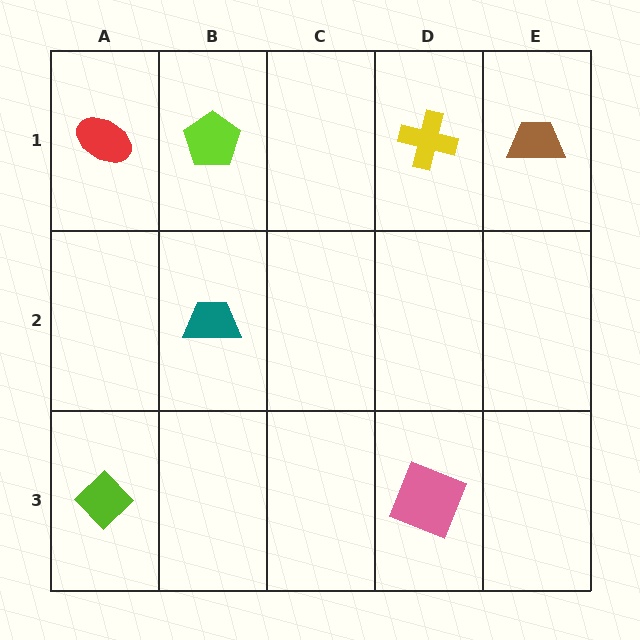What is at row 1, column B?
A lime pentagon.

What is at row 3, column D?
A pink square.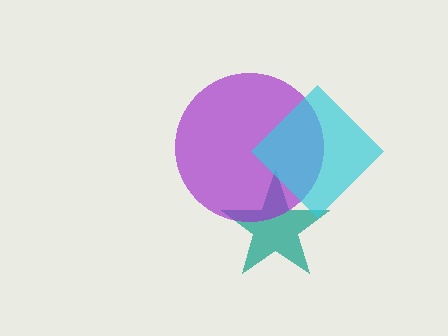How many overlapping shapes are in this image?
There are 3 overlapping shapes in the image.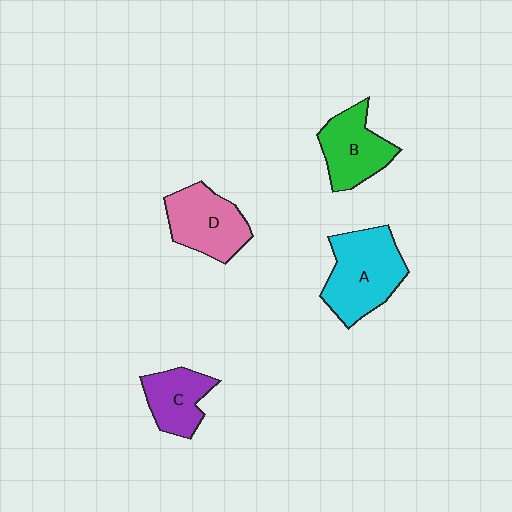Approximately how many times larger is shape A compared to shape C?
Approximately 1.6 times.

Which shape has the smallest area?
Shape C (purple).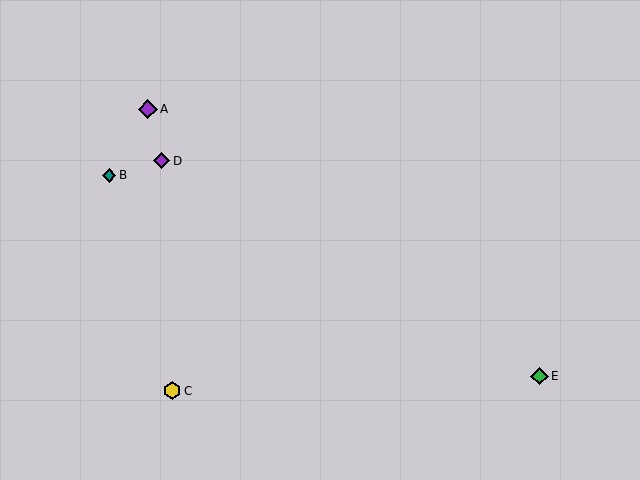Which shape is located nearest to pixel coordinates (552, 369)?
The green diamond (labeled E) at (540, 376) is nearest to that location.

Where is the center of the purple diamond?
The center of the purple diamond is at (162, 161).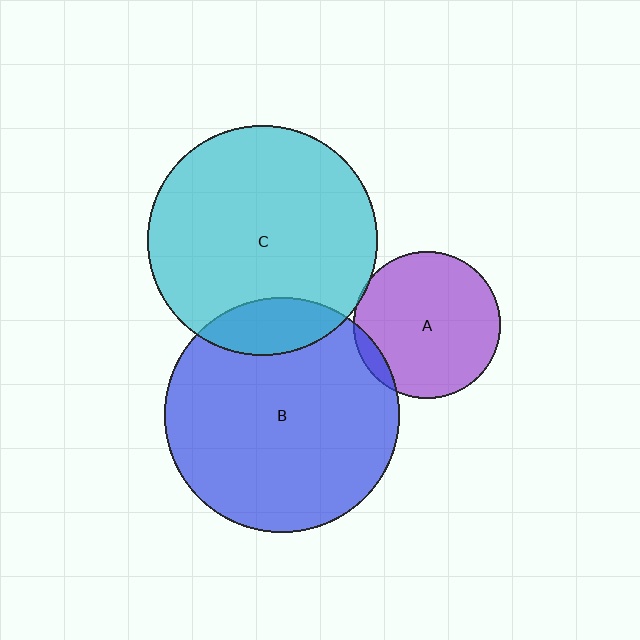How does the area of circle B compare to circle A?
Approximately 2.5 times.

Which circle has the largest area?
Circle B (blue).